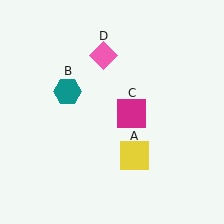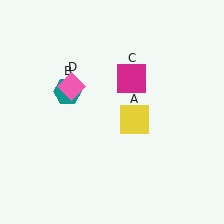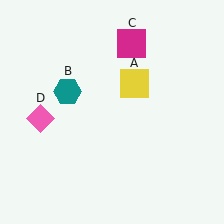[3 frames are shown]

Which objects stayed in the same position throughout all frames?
Teal hexagon (object B) remained stationary.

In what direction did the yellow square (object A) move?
The yellow square (object A) moved up.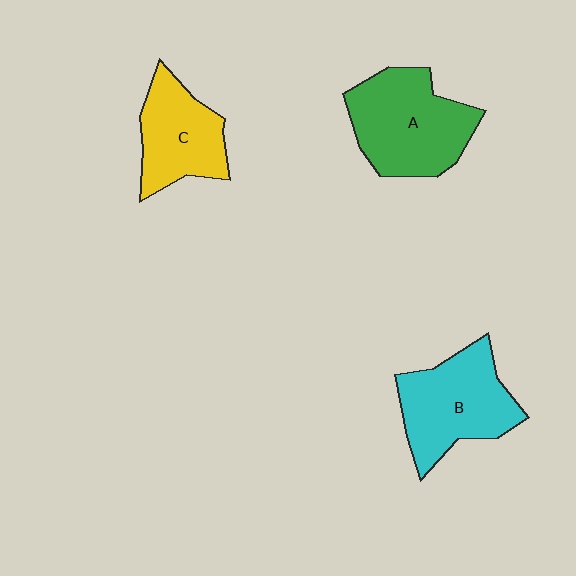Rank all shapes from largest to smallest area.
From largest to smallest: A (green), B (cyan), C (yellow).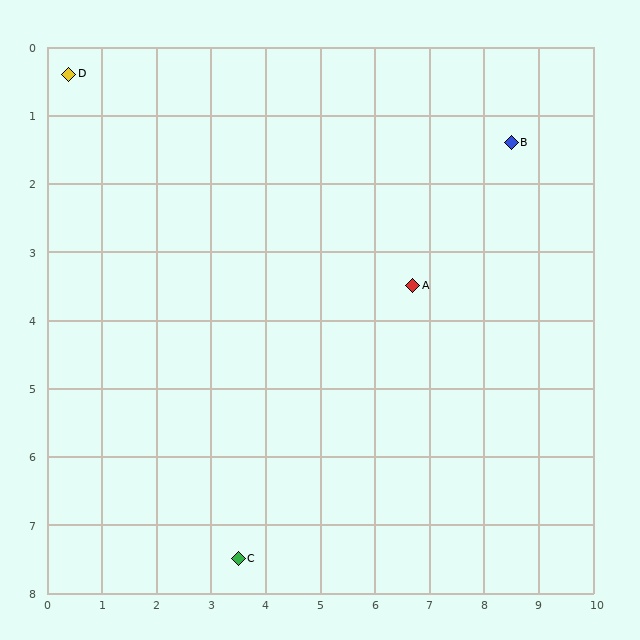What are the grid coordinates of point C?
Point C is at approximately (3.5, 7.5).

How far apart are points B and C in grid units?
Points B and C are about 7.9 grid units apart.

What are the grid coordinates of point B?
Point B is at approximately (8.5, 1.4).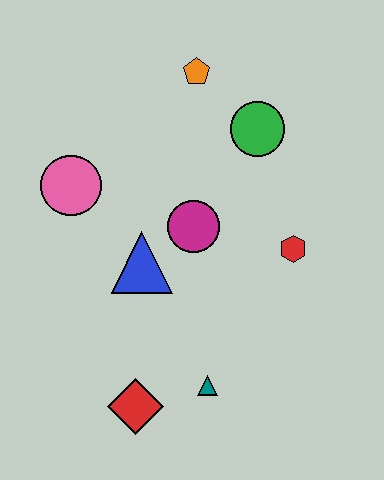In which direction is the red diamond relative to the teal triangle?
The red diamond is to the left of the teal triangle.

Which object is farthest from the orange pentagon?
The red diamond is farthest from the orange pentagon.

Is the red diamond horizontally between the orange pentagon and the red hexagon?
No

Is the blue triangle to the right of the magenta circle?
No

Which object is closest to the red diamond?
The teal triangle is closest to the red diamond.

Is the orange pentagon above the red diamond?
Yes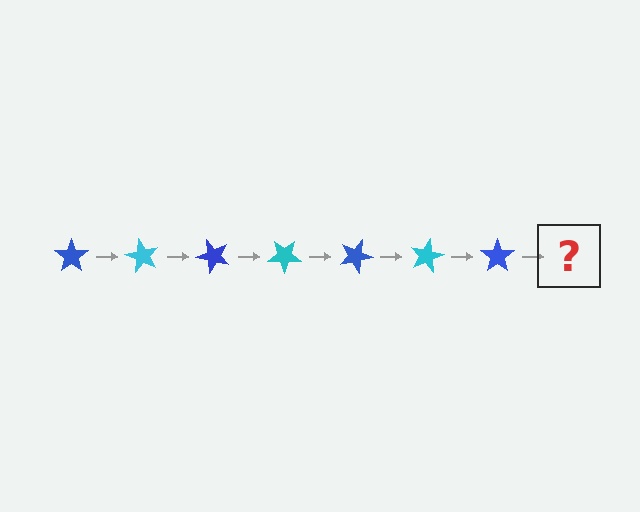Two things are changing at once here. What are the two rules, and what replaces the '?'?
The two rules are that it rotates 60 degrees each step and the color cycles through blue and cyan. The '?' should be a cyan star, rotated 420 degrees from the start.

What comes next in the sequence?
The next element should be a cyan star, rotated 420 degrees from the start.